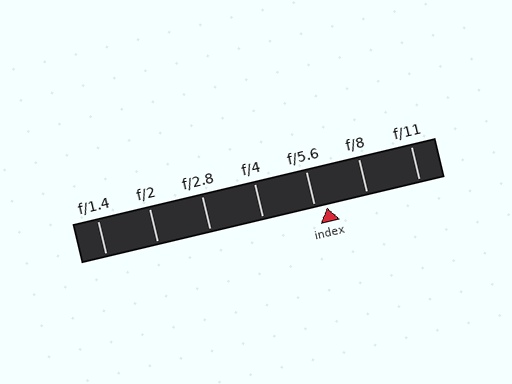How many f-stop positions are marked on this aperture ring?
There are 7 f-stop positions marked.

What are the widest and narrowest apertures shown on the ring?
The widest aperture shown is f/1.4 and the narrowest is f/11.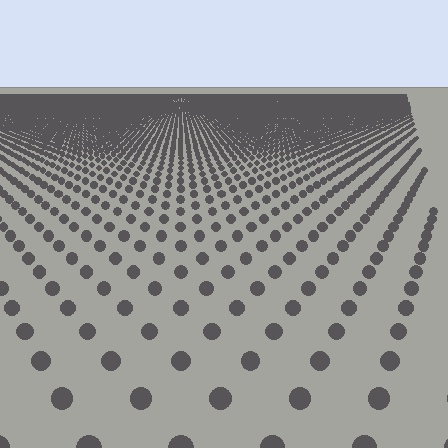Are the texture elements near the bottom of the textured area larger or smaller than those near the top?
Larger. Near the bottom, elements are closer to the viewer and appear at a bigger on-screen size.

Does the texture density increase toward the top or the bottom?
Density increases toward the top.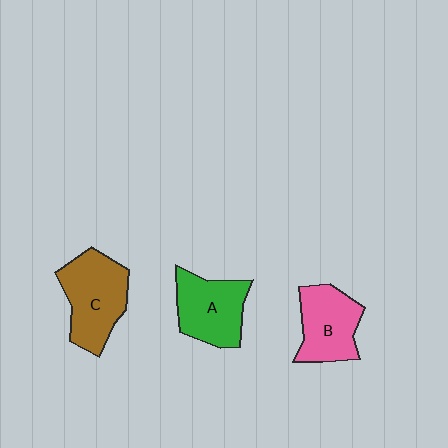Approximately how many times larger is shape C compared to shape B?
Approximately 1.2 times.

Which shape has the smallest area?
Shape B (pink).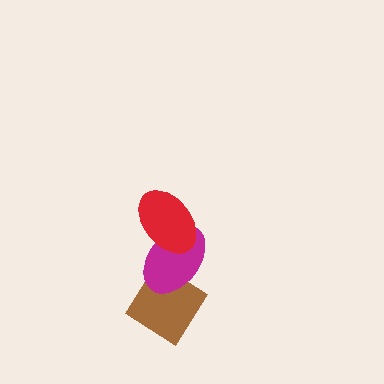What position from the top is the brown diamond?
The brown diamond is 3rd from the top.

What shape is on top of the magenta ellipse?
The red ellipse is on top of the magenta ellipse.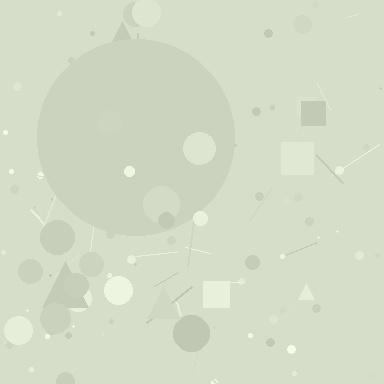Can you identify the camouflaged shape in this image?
The camouflaged shape is a circle.